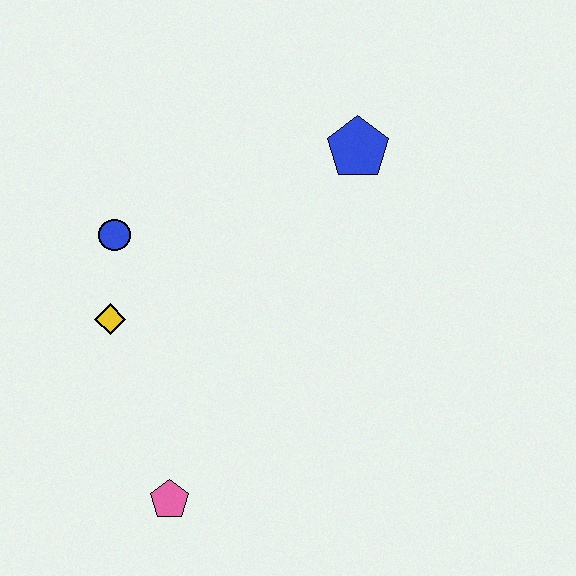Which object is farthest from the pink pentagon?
The blue pentagon is farthest from the pink pentagon.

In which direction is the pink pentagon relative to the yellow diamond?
The pink pentagon is below the yellow diamond.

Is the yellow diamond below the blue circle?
Yes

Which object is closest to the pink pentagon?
The yellow diamond is closest to the pink pentagon.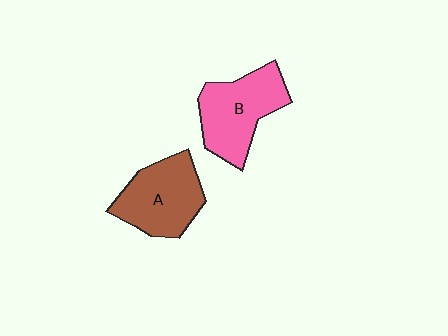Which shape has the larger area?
Shape B (pink).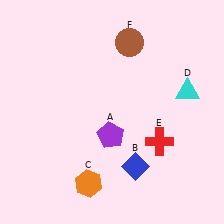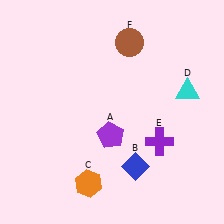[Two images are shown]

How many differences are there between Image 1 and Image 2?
There is 1 difference between the two images.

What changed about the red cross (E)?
In Image 1, E is red. In Image 2, it changed to purple.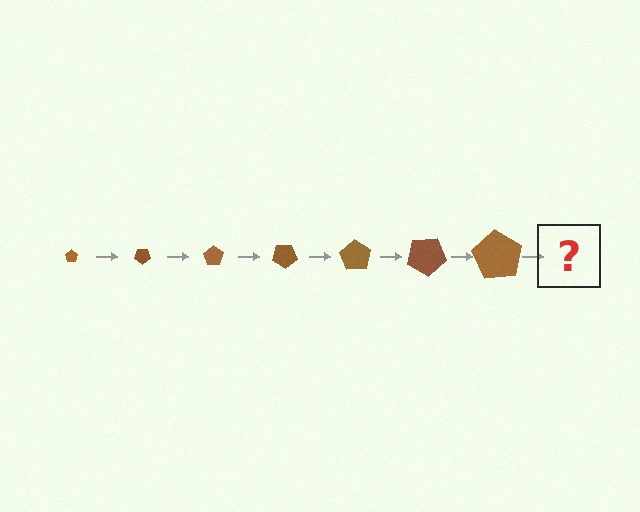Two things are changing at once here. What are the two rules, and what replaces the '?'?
The two rules are that the pentagon grows larger each step and it rotates 35 degrees each step. The '?' should be a pentagon, larger than the previous one and rotated 245 degrees from the start.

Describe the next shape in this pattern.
It should be a pentagon, larger than the previous one and rotated 245 degrees from the start.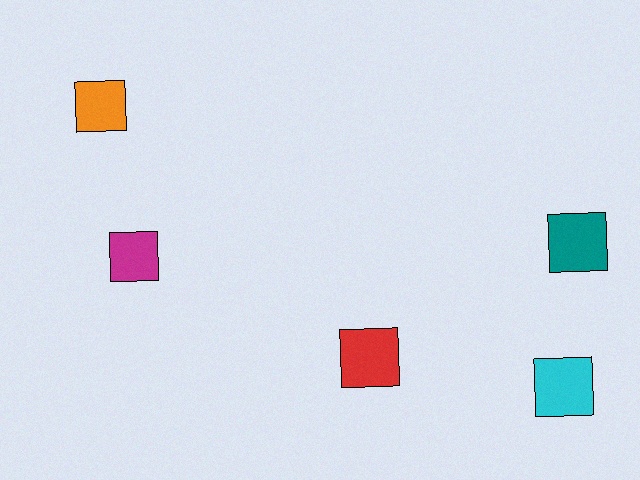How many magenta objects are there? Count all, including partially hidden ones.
There is 1 magenta object.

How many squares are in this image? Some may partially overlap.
There are 5 squares.